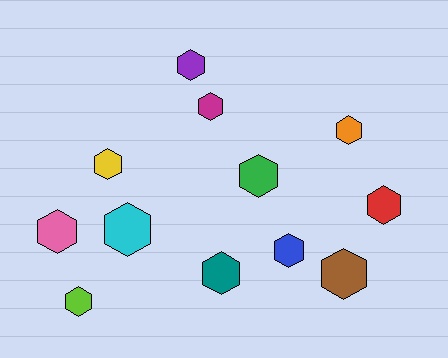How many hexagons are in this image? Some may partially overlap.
There are 12 hexagons.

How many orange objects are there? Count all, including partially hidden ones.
There is 1 orange object.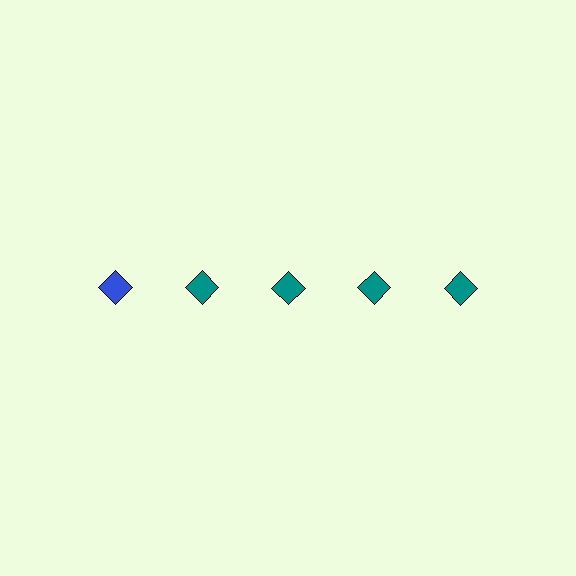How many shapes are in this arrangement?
There are 5 shapes arranged in a grid pattern.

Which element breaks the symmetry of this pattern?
The blue diamond in the top row, leftmost column breaks the symmetry. All other shapes are teal diamonds.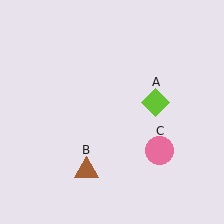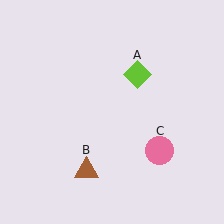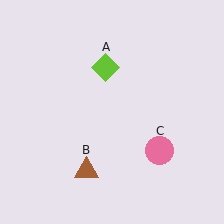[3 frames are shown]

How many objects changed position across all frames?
1 object changed position: lime diamond (object A).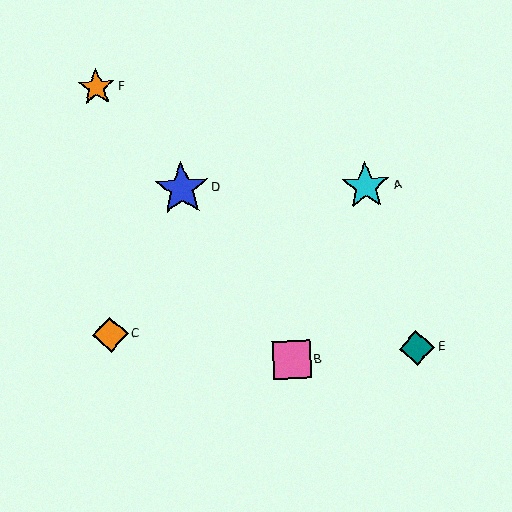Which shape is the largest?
The blue star (labeled D) is the largest.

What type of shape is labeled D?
Shape D is a blue star.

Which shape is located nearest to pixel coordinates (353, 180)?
The cyan star (labeled A) at (366, 186) is nearest to that location.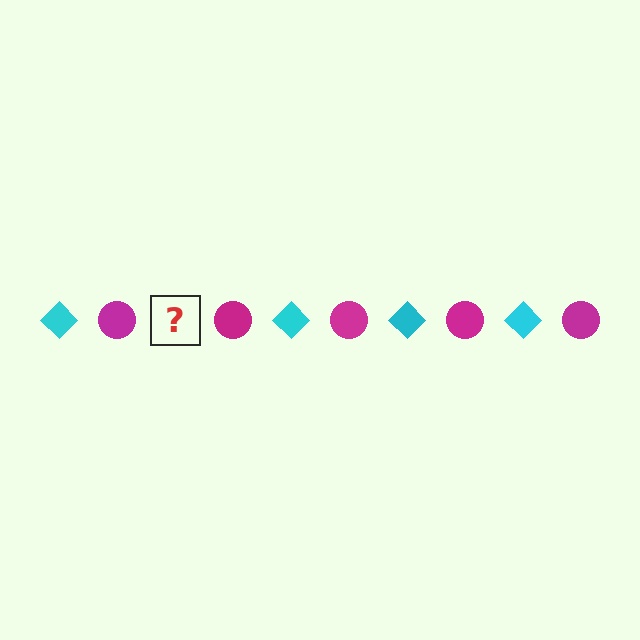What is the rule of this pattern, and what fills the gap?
The rule is that the pattern alternates between cyan diamond and magenta circle. The gap should be filled with a cyan diamond.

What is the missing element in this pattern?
The missing element is a cyan diamond.